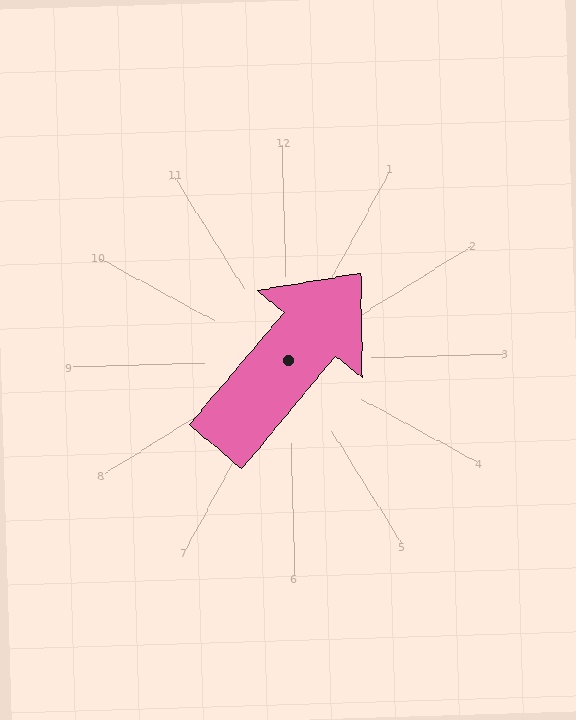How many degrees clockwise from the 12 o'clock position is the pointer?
Approximately 42 degrees.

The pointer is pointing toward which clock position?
Roughly 1 o'clock.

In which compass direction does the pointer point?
Northeast.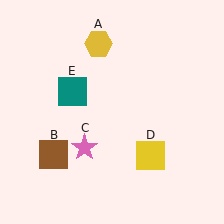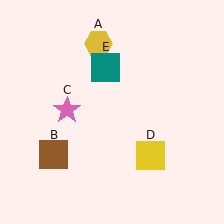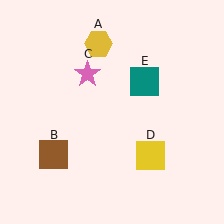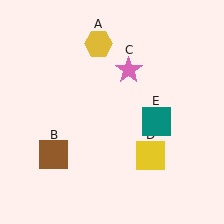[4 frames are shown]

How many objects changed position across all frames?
2 objects changed position: pink star (object C), teal square (object E).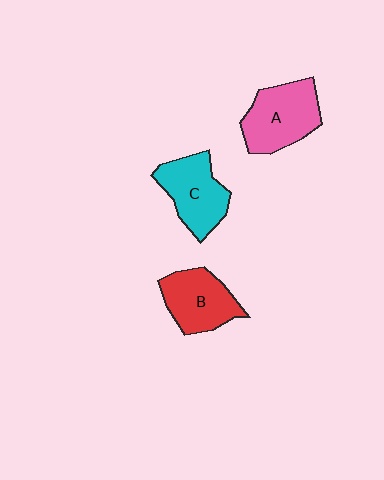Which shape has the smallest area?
Shape B (red).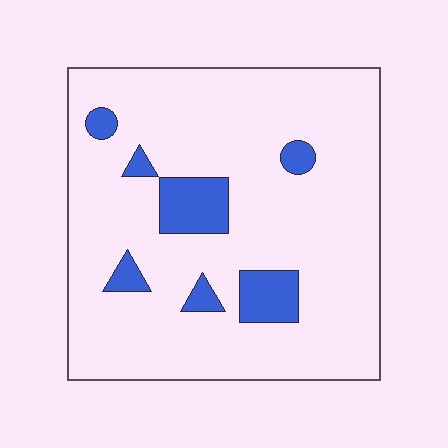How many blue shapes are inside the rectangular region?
7.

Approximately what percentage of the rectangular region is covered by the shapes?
Approximately 10%.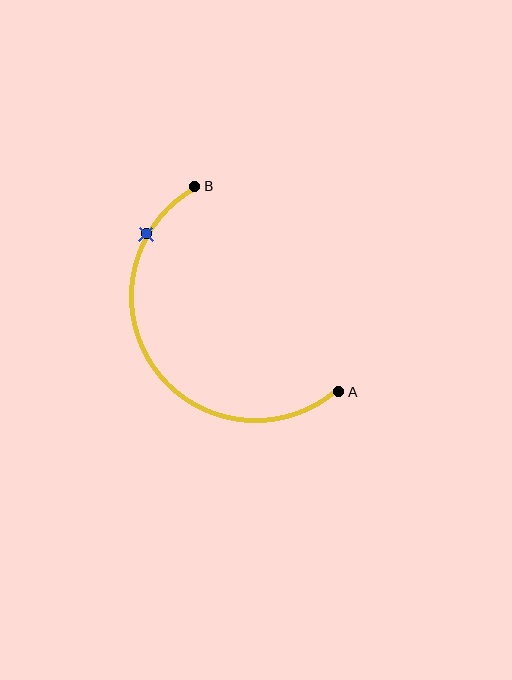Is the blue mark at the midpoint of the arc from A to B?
No. The blue mark lies on the arc but is closer to endpoint B. The arc midpoint would be at the point on the curve equidistant along the arc from both A and B.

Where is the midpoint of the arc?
The arc midpoint is the point on the curve farthest from the straight line joining A and B. It sits below and to the left of that line.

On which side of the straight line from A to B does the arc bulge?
The arc bulges below and to the left of the straight line connecting A and B.